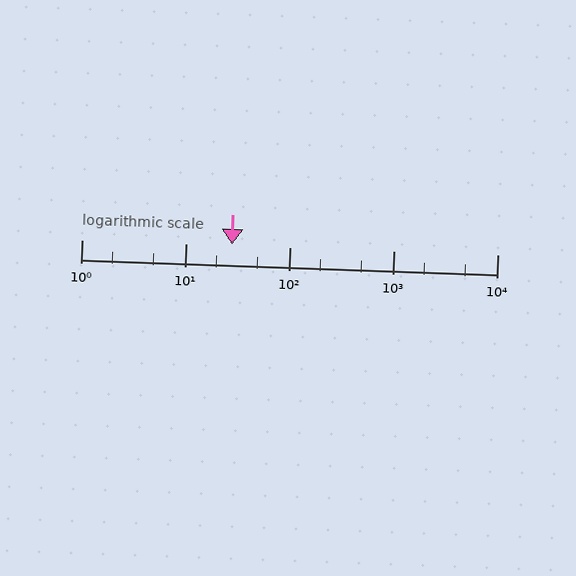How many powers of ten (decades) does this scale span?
The scale spans 4 decades, from 1 to 10000.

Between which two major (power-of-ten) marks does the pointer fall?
The pointer is between 10 and 100.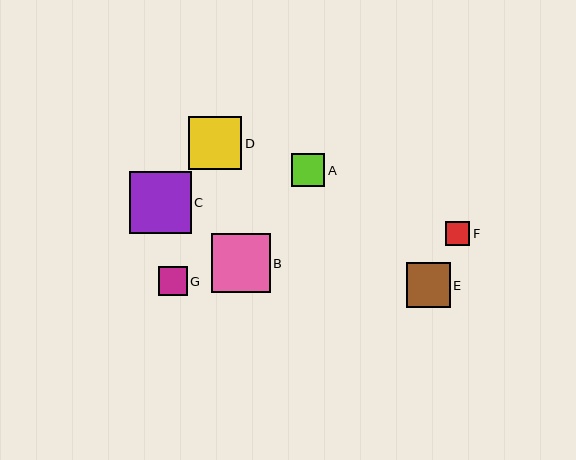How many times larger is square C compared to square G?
Square C is approximately 2.1 times the size of square G.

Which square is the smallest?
Square F is the smallest with a size of approximately 25 pixels.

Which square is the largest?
Square C is the largest with a size of approximately 62 pixels.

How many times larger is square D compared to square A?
Square D is approximately 1.6 times the size of square A.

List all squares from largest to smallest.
From largest to smallest: C, B, D, E, A, G, F.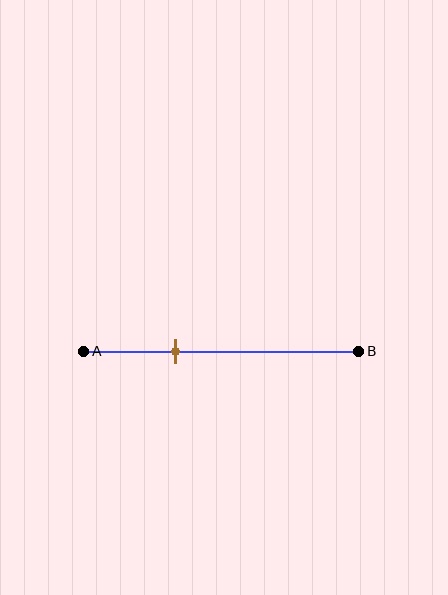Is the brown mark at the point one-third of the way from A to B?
Yes, the mark is approximately at the one-third point.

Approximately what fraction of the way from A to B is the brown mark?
The brown mark is approximately 35% of the way from A to B.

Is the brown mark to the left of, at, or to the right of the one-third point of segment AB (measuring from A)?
The brown mark is approximately at the one-third point of segment AB.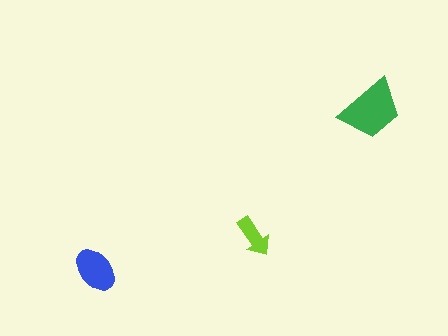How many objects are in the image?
There are 3 objects in the image.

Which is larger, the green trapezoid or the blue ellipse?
The green trapezoid.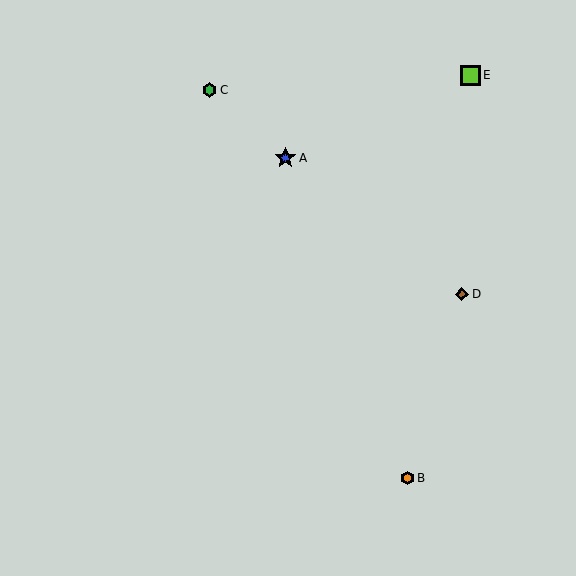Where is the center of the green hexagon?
The center of the green hexagon is at (210, 90).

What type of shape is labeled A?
Shape A is a blue star.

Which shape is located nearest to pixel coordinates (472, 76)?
The lime square (labeled E) at (470, 75) is nearest to that location.